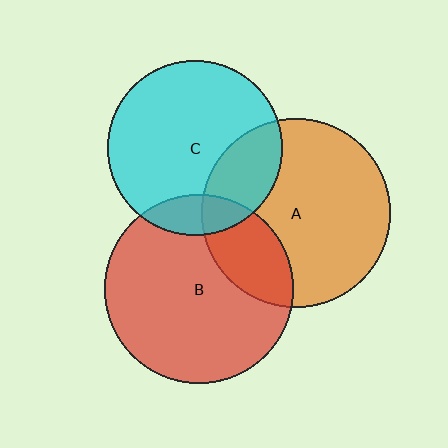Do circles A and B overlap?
Yes.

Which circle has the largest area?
Circle A (orange).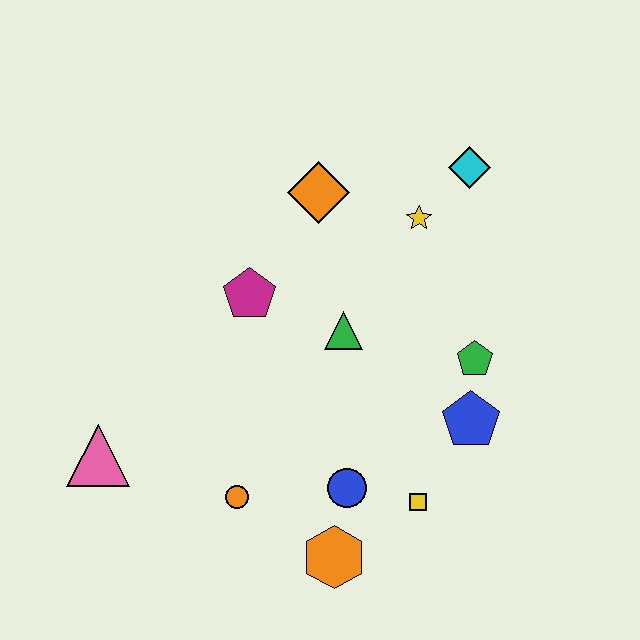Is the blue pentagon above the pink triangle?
Yes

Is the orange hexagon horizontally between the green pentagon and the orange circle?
Yes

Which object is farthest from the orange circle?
The cyan diamond is farthest from the orange circle.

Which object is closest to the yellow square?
The blue circle is closest to the yellow square.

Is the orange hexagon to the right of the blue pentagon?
No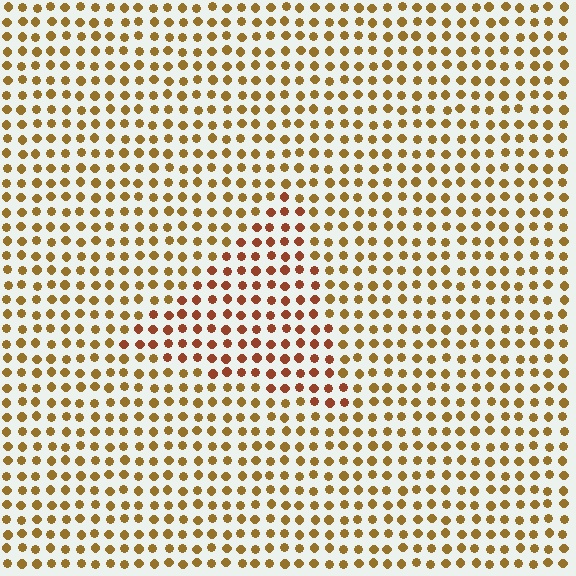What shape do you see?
I see a triangle.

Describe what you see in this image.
The image is filled with small brown elements in a uniform arrangement. A triangle-shaped region is visible where the elements are tinted to a slightly different hue, forming a subtle color boundary.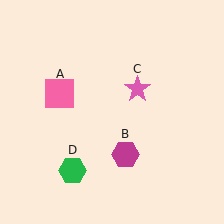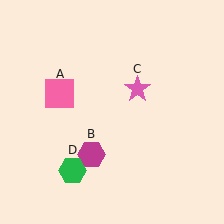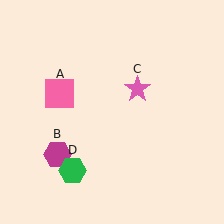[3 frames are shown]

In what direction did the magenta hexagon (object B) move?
The magenta hexagon (object B) moved left.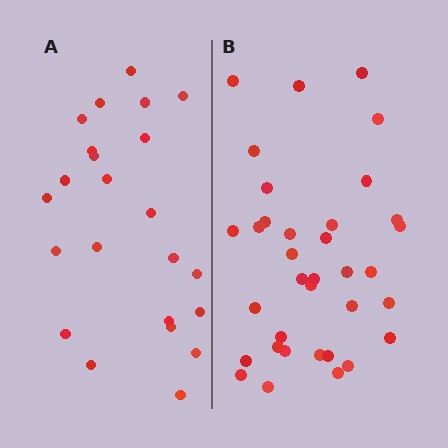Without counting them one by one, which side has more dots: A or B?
Region B (the right region) has more dots.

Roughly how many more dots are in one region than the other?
Region B has roughly 12 or so more dots than region A.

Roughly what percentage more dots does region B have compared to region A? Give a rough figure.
About 50% more.